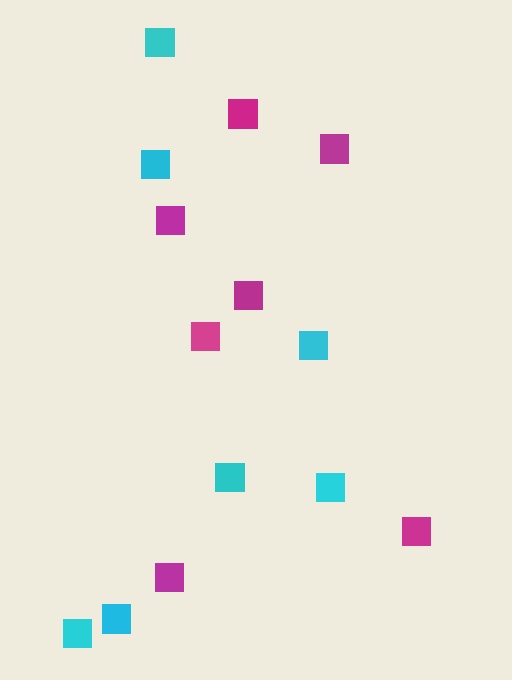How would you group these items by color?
There are 2 groups: one group of cyan squares (7) and one group of magenta squares (7).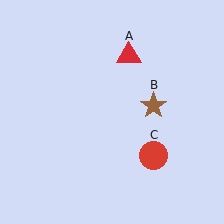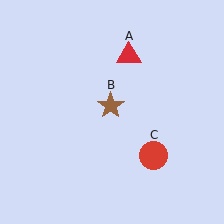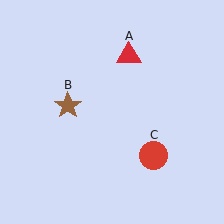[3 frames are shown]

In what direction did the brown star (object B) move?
The brown star (object B) moved left.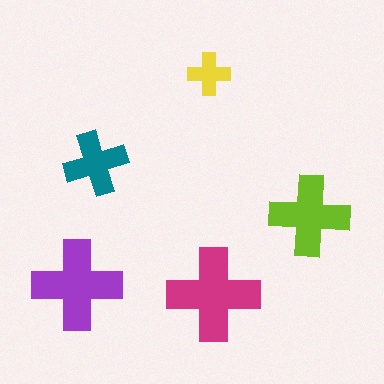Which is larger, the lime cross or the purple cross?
The purple one.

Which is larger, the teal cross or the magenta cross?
The magenta one.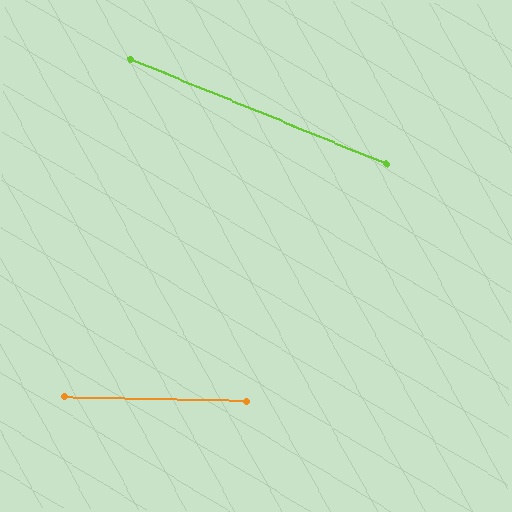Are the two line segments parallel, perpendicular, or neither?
Neither parallel nor perpendicular — they differ by about 21°.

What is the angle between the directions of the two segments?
Approximately 21 degrees.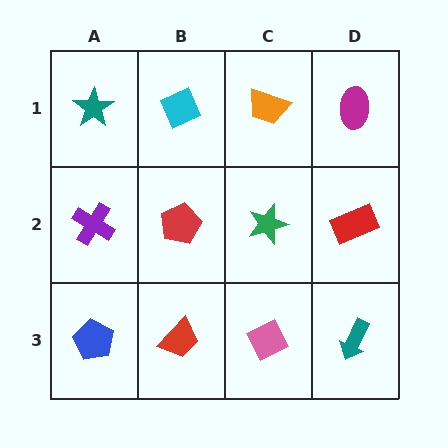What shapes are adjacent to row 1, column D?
A red rectangle (row 2, column D), an orange trapezoid (row 1, column C).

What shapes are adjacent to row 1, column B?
A red pentagon (row 2, column B), a teal star (row 1, column A), an orange trapezoid (row 1, column C).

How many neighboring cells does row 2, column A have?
3.